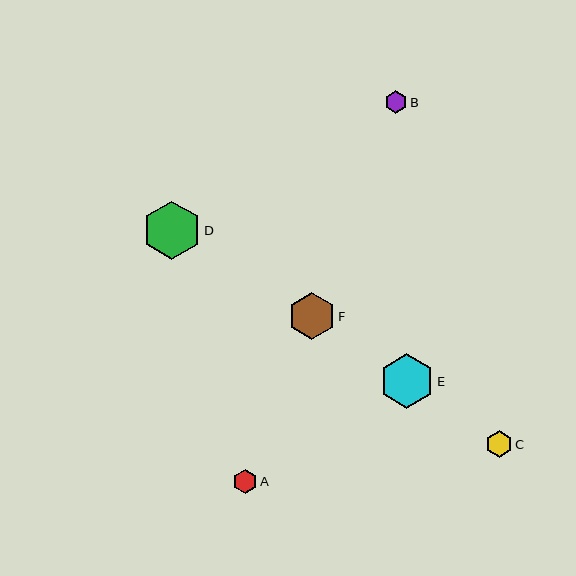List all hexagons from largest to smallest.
From largest to smallest: D, E, F, C, A, B.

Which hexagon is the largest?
Hexagon D is the largest with a size of approximately 58 pixels.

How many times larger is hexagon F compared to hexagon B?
Hexagon F is approximately 2.1 times the size of hexagon B.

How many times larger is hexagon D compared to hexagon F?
Hexagon D is approximately 1.3 times the size of hexagon F.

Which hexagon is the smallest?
Hexagon B is the smallest with a size of approximately 23 pixels.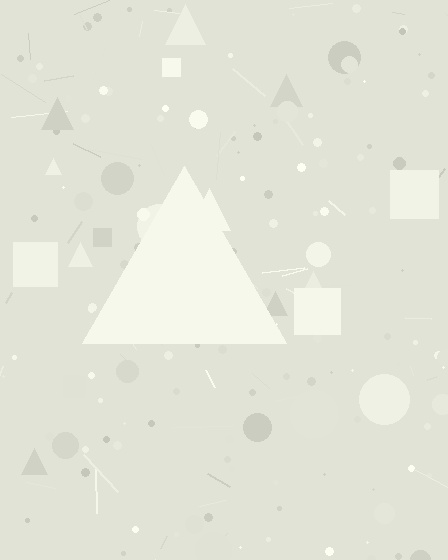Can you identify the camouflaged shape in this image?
The camouflaged shape is a triangle.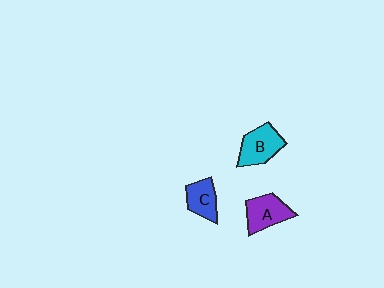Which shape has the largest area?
Shape B (cyan).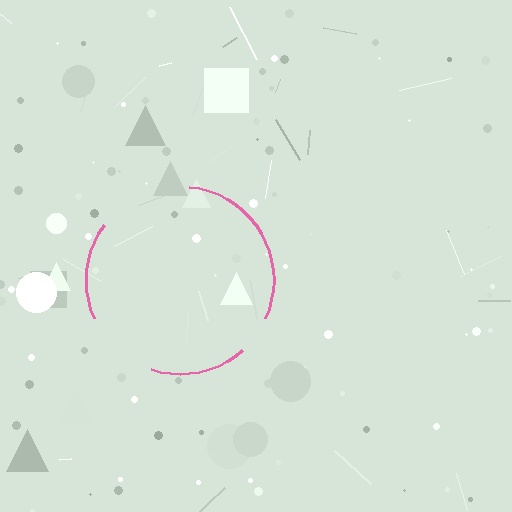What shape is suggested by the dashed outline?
The dashed outline suggests a circle.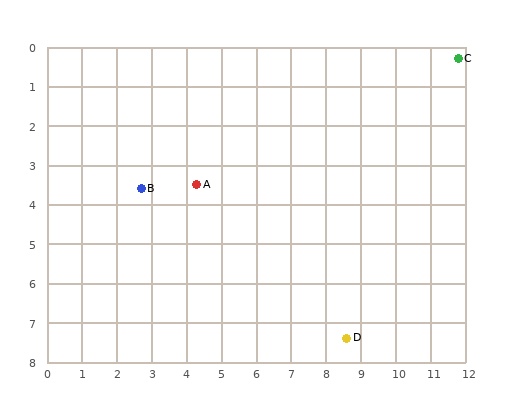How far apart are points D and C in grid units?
Points D and C are about 7.8 grid units apart.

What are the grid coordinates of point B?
Point B is at approximately (2.7, 3.6).